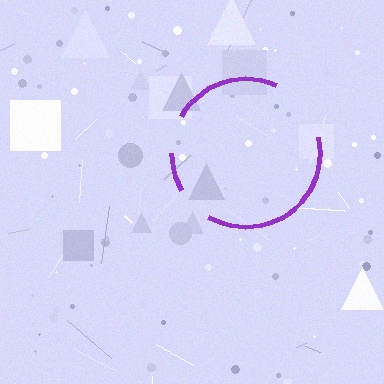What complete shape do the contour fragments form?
The contour fragments form a circle.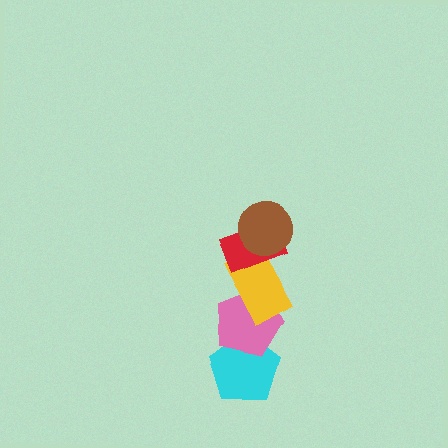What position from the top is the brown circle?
The brown circle is 1st from the top.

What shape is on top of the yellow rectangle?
The red rectangle is on top of the yellow rectangle.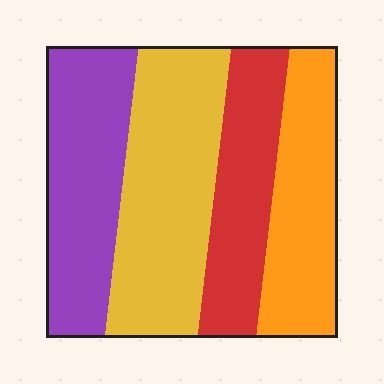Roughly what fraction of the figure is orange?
Orange takes up about one fifth (1/5) of the figure.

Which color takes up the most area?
Yellow, at roughly 30%.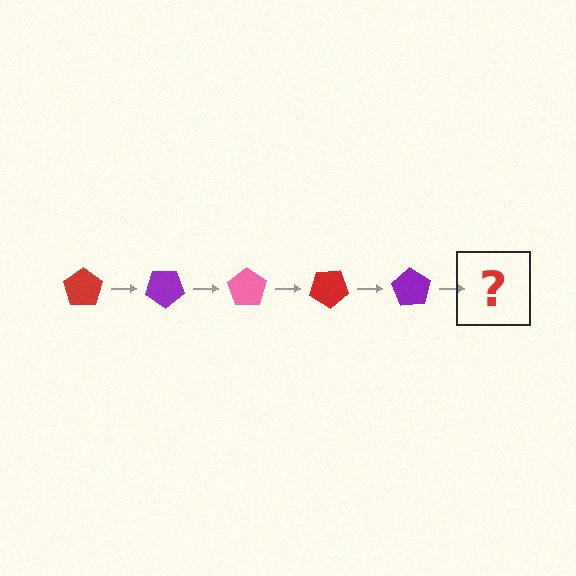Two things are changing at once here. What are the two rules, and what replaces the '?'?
The two rules are that it rotates 35 degrees each step and the color cycles through red, purple, and pink. The '?' should be a pink pentagon, rotated 175 degrees from the start.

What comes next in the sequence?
The next element should be a pink pentagon, rotated 175 degrees from the start.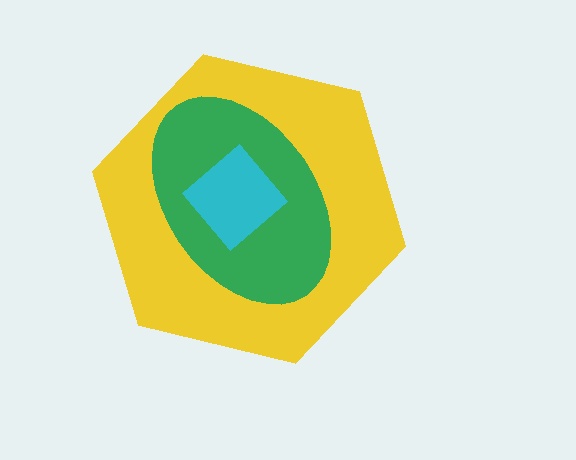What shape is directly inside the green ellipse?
The cyan diamond.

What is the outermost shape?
The yellow hexagon.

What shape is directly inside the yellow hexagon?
The green ellipse.